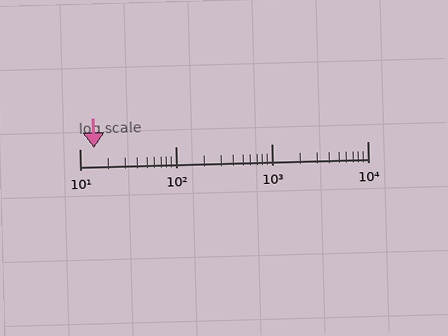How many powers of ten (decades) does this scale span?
The scale spans 3 decades, from 10 to 10000.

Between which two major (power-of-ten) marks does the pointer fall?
The pointer is between 10 and 100.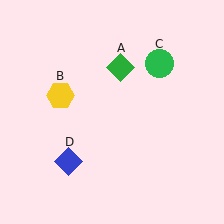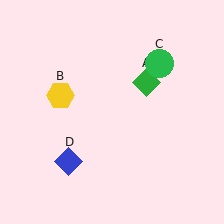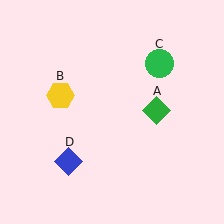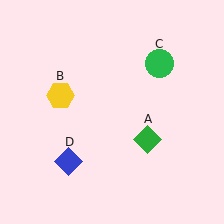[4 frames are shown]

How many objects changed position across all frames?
1 object changed position: green diamond (object A).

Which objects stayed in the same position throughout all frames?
Yellow hexagon (object B) and green circle (object C) and blue diamond (object D) remained stationary.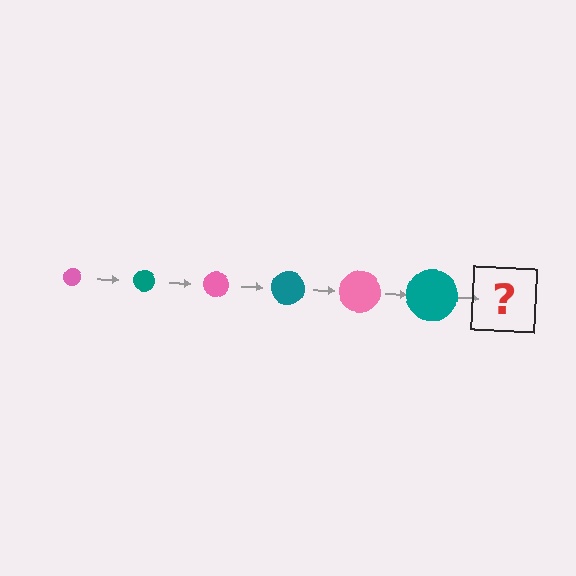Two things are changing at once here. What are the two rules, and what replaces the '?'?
The two rules are that the circle grows larger each step and the color cycles through pink and teal. The '?' should be a pink circle, larger than the previous one.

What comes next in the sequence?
The next element should be a pink circle, larger than the previous one.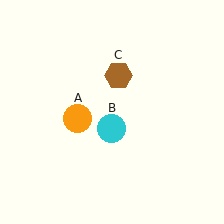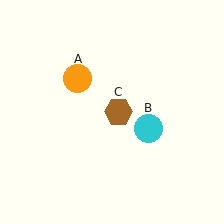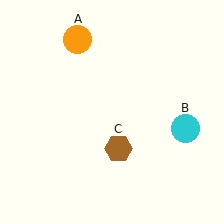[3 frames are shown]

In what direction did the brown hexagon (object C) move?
The brown hexagon (object C) moved down.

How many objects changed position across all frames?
3 objects changed position: orange circle (object A), cyan circle (object B), brown hexagon (object C).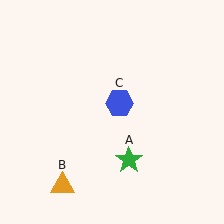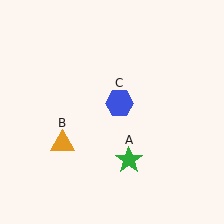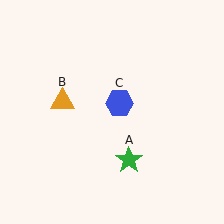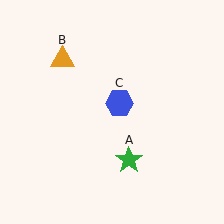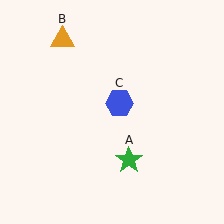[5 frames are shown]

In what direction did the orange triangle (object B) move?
The orange triangle (object B) moved up.